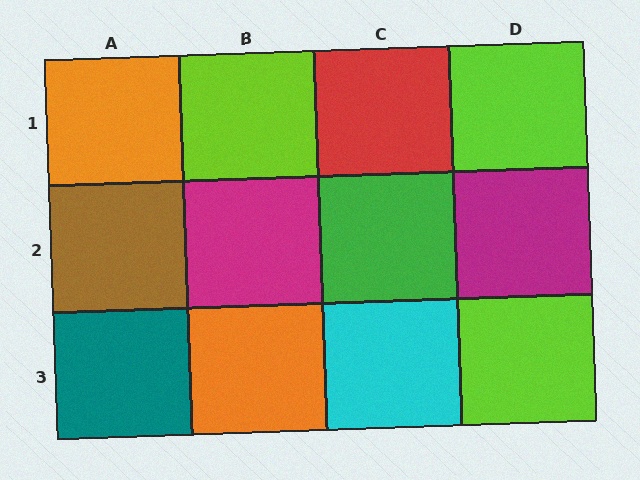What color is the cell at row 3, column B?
Orange.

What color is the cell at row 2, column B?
Magenta.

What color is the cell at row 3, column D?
Lime.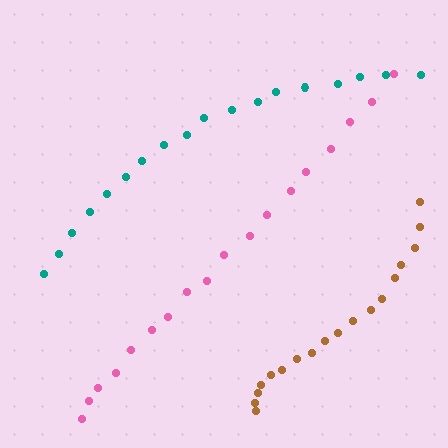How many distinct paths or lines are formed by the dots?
There are 3 distinct paths.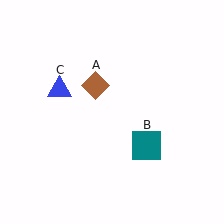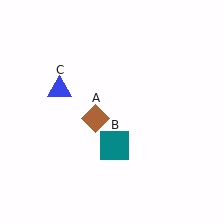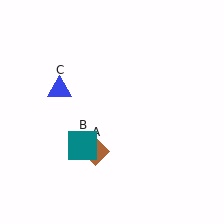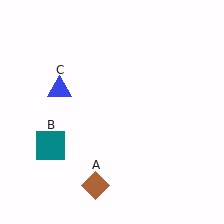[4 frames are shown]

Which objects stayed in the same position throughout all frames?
Blue triangle (object C) remained stationary.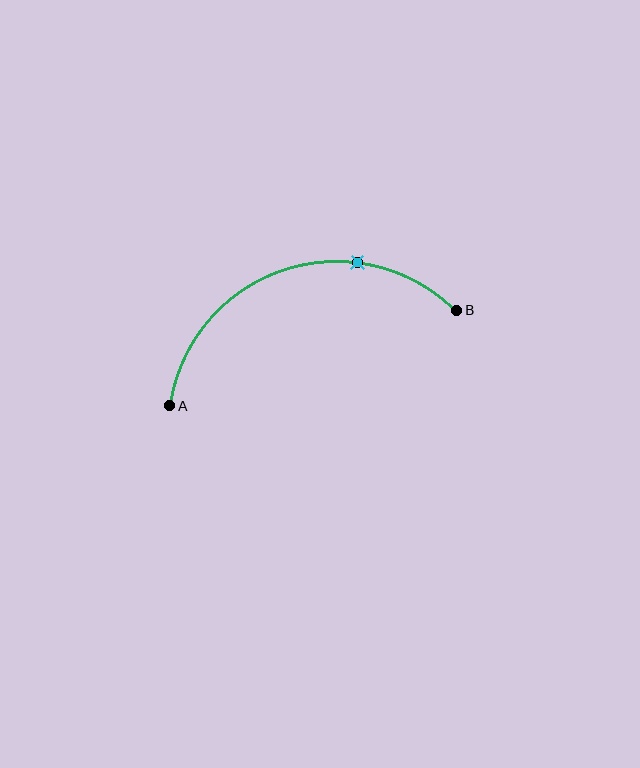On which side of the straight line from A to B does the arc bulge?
The arc bulges above the straight line connecting A and B.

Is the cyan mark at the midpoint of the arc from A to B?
No. The cyan mark lies on the arc but is closer to endpoint B. The arc midpoint would be at the point on the curve equidistant along the arc from both A and B.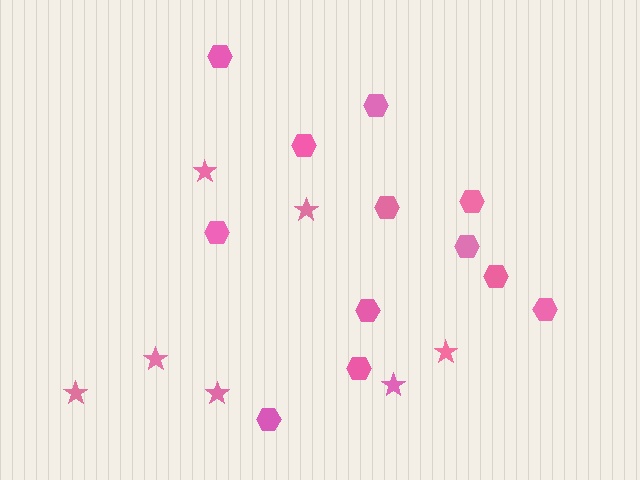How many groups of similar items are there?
There are 2 groups: one group of hexagons (12) and one group of stars (7).